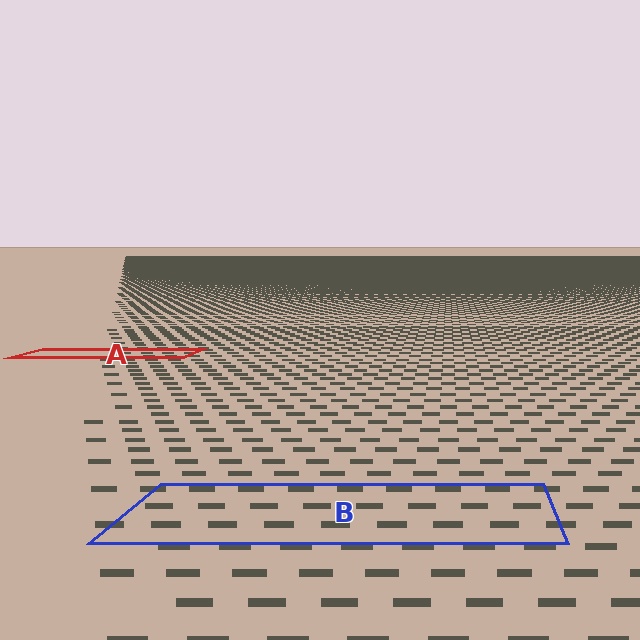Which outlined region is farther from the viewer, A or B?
Region A is farther from the viewer — the texture elements inside it appear smaller and more densely packed.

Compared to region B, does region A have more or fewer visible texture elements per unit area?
Region A has more texture elements per unit area — they are packed more densely because it is farther away.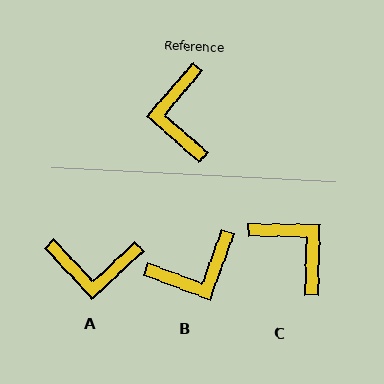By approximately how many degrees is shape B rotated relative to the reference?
Approximately 111 degrees counter-clockwise.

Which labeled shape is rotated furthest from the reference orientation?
C, about 140 degrees away.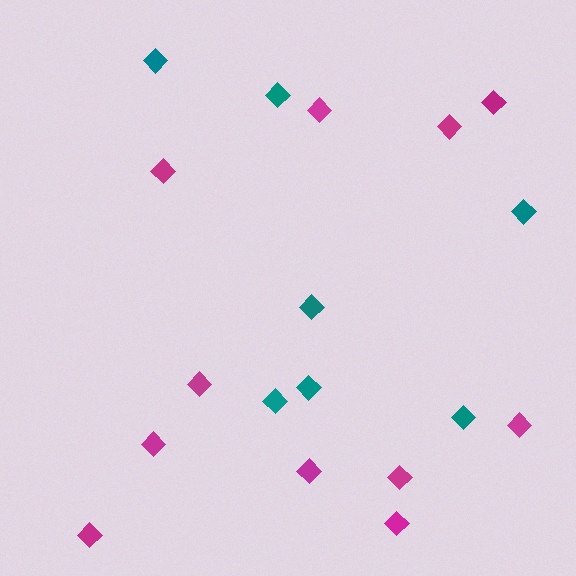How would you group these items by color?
There are 2 groups: one group of teal diamonds (7) and one group of magenta diamonds (11).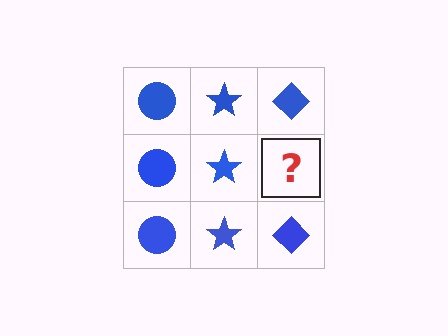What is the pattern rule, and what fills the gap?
The rule is that each column has a consistent shape. The gap should be filled with a blue diamond.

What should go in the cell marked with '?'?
The missing cell should contain a blue diamond.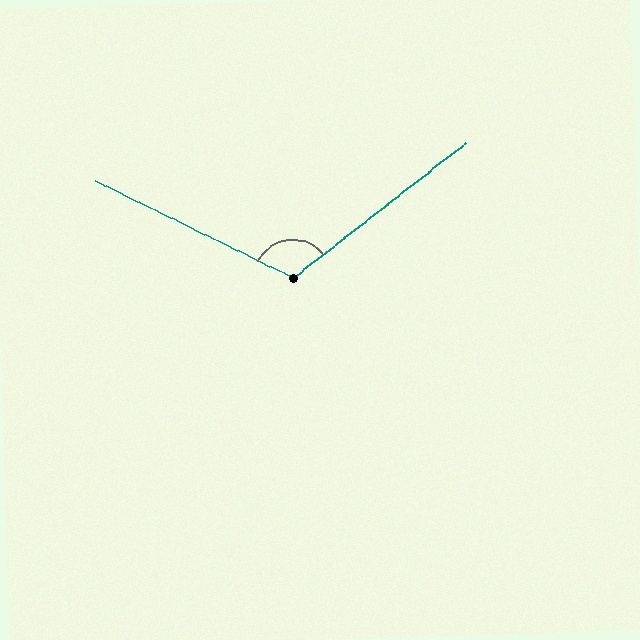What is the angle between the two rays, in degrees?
Approximately 116 degrees.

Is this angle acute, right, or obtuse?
It is obtuse.